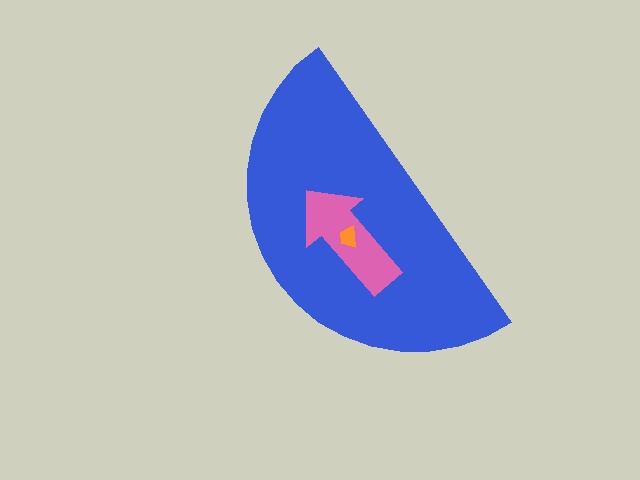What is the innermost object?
The orange trapezoid.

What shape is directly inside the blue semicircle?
The pink arrow.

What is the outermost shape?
The blue semicircle.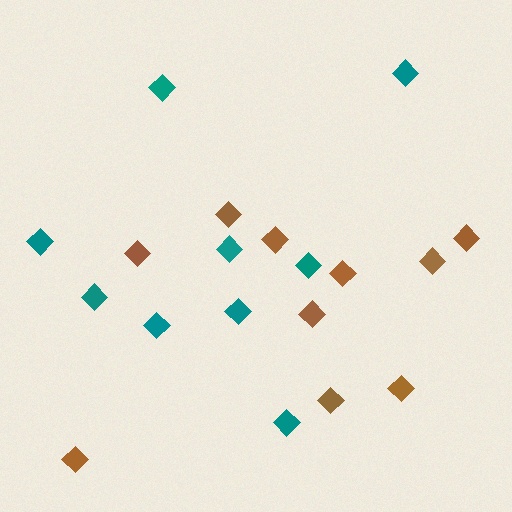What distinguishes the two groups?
There are 2 groups: one group of teal diamonds (9) and one group of brown diamonds (10).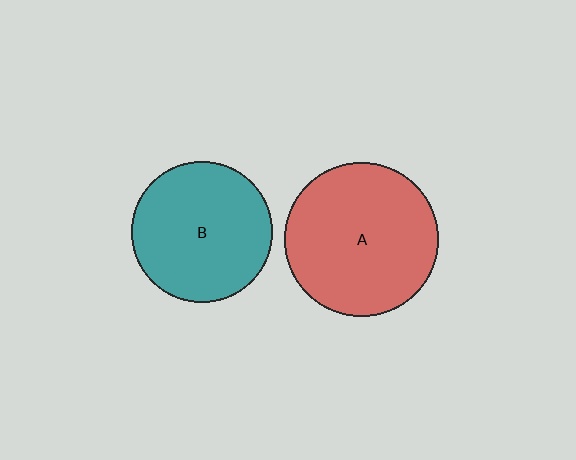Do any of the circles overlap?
No, none of the circles overlap.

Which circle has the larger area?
Circle A (red).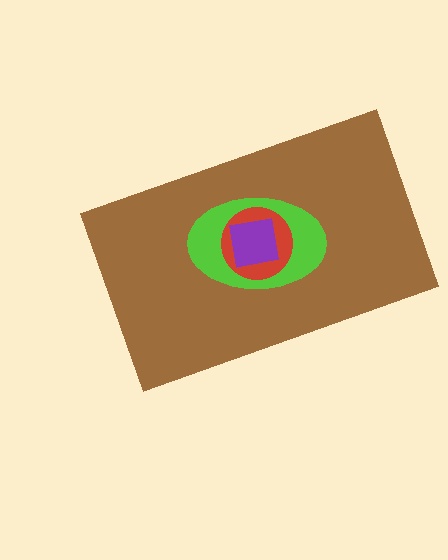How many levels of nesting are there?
4.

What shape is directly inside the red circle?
The purple square.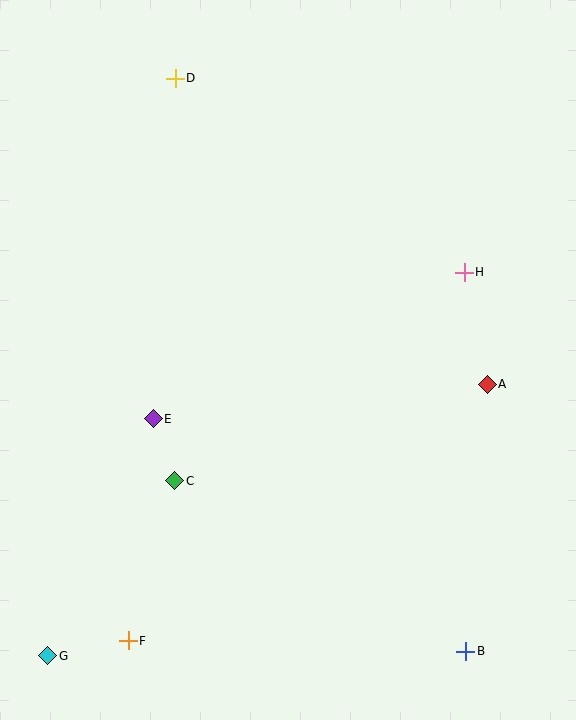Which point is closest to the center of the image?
Point E at (153, 419) is closest to the center.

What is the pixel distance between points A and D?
The distance between A and D is 437 pixels.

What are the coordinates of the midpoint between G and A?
The midpoint between G and A is at (268, 520).